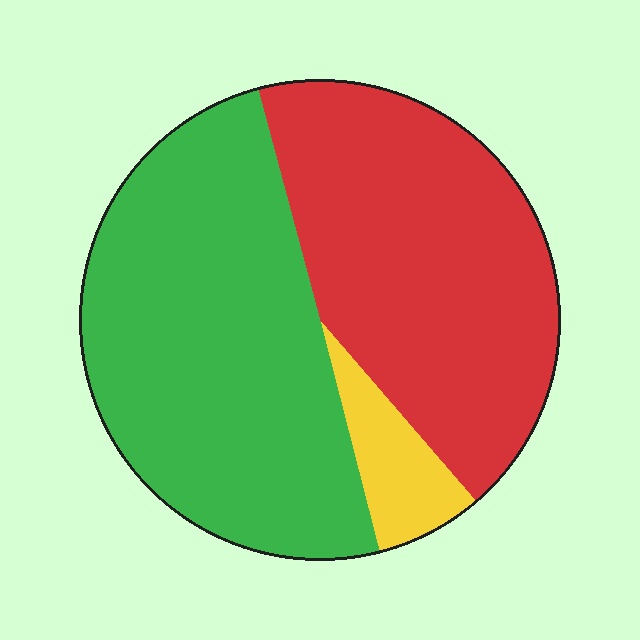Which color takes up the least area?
Yellow, at roughly 5%.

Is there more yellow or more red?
Red.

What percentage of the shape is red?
Red takes up about two fifths (2/5) of the shape.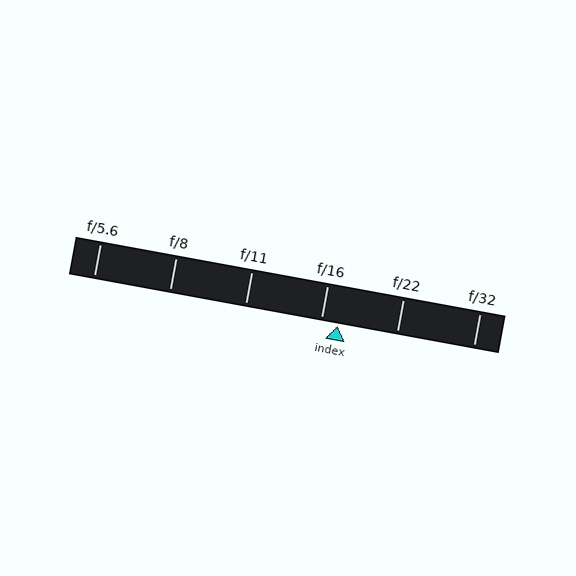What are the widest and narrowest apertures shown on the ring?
The widest aperture shown is f/5.6 and the narrowest is f/32.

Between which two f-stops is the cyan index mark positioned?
The index mark is between f/16 and f/22.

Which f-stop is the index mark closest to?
The index mark is closest to f/16.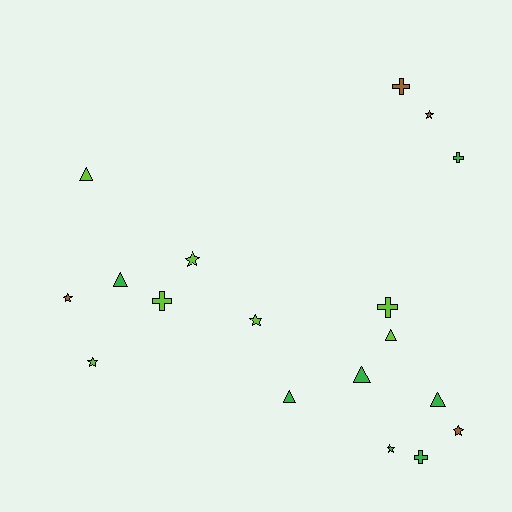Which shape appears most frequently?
Star, with 7 objects.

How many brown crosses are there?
There is 1 brown cross.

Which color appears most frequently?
Green, with 7 objects.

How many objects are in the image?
There are 18 objects.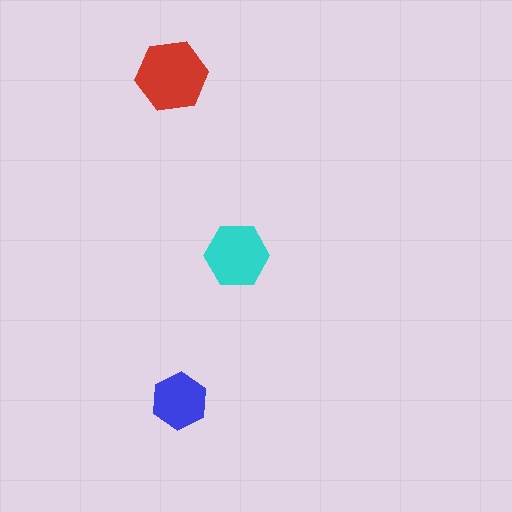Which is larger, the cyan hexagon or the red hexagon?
The red one.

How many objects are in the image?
There are 3 objects in the image.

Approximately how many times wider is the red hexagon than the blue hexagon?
About 1.5 times wider.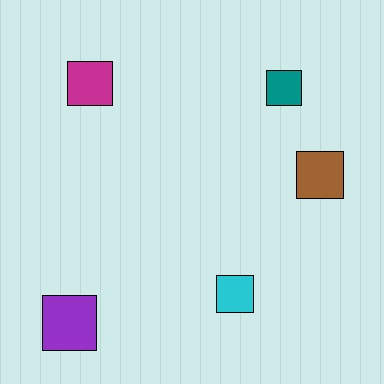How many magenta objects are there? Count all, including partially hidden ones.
There is 1 magenta object.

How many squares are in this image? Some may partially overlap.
There are 5 squares.